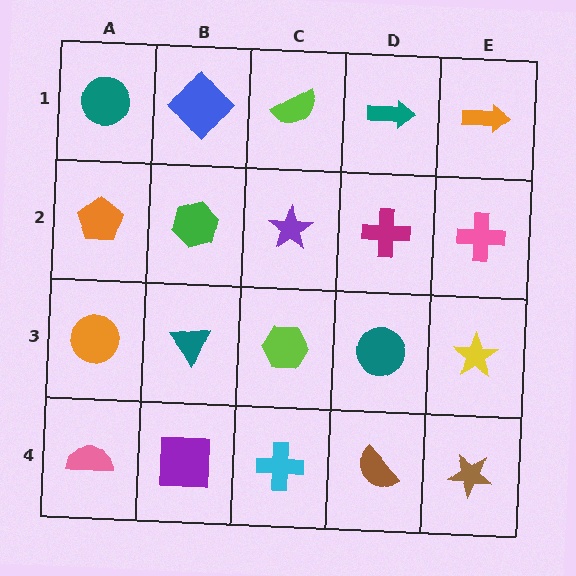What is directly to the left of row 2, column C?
A green hexagon.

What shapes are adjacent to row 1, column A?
An orange pentagon (row 2, column A), a blue diamond (row 1, column B).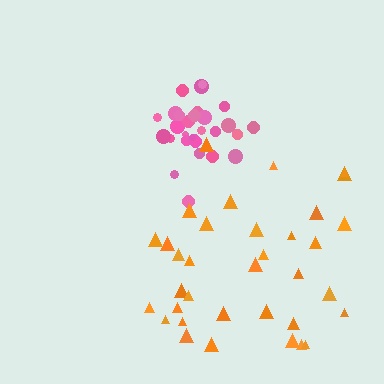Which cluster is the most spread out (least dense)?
Orange.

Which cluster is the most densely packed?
Pink.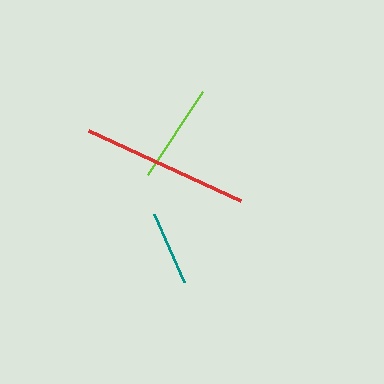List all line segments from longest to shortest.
From longest to shortest: red, lime, teal.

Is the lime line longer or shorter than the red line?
The red line is longer than the lime line.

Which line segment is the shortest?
The teal line is the shortest at approximately 75 pixels.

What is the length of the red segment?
The red segment is approximately 167 pixels long.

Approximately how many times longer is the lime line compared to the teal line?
The lime line is approximately 1.3 times the length of the teal line.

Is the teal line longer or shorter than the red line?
The red line is longer than the teal line.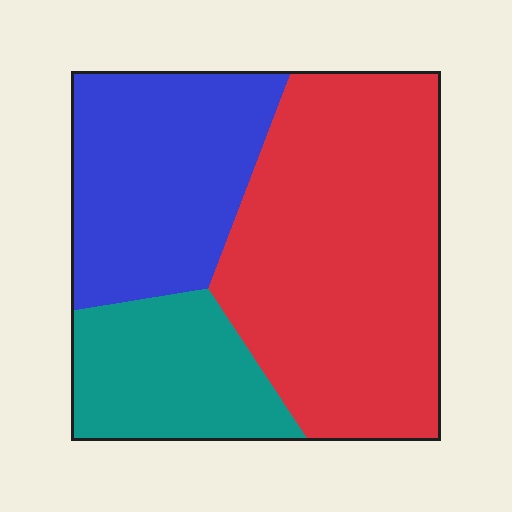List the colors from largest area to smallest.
From largest to smallest: red, blue, teal.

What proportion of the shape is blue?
Blue covers 30% of the shape.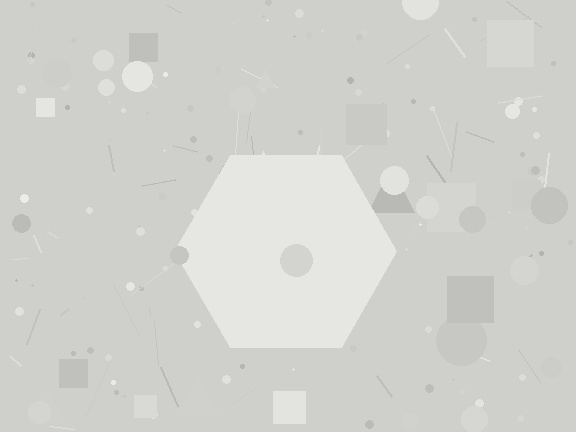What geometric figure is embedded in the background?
A hexagon is embedded in the background.